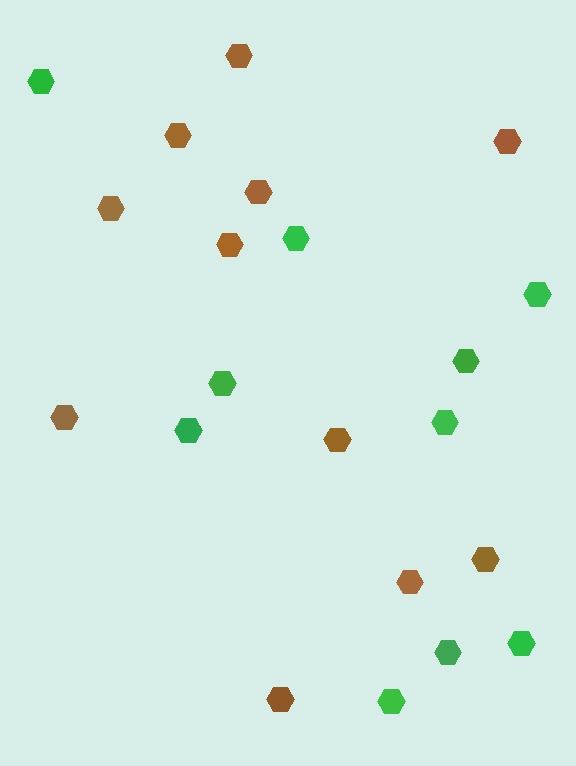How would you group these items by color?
There are 2 groups: one group of green hexagons (10) and one group of brown hexagons (11).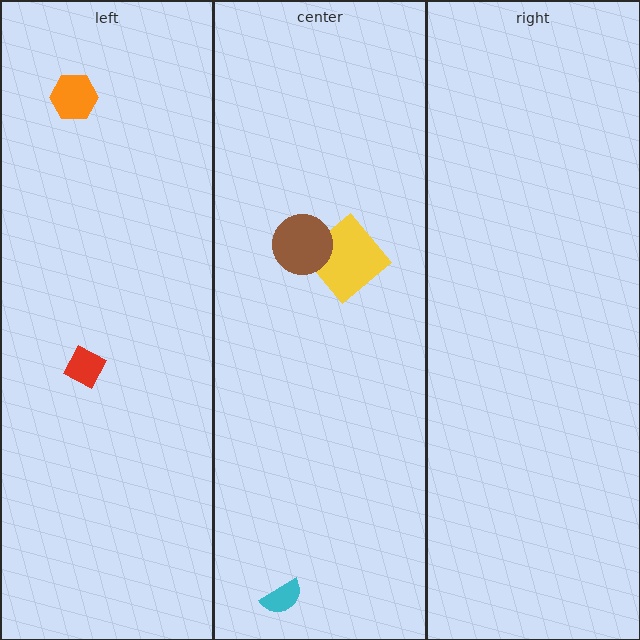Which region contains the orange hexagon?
The left region.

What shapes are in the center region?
The yellow diamond, the cyan semicircle, the brown circle.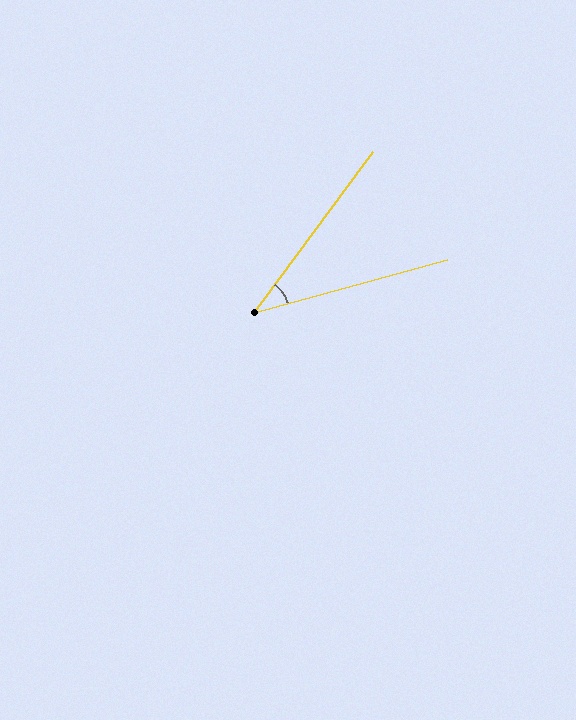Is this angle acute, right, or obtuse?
It is acute.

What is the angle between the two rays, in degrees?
Approximately 38 degrees.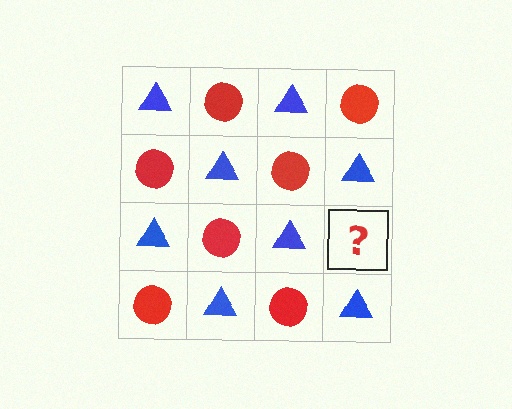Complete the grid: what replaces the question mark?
The question mark should be replaced with a red circle.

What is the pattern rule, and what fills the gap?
The rule is that it alternates blue triangle and red circle in a checkerboard pattern. The gap should be filled with a red circle.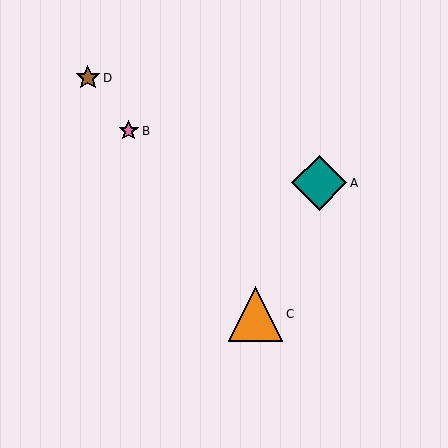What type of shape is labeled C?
Shape C is an orange triangle.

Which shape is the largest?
The teal diamond (labeled A) is the largest.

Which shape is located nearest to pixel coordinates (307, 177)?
The teal diamond (labeled A) at (319, 183) is nearest to that location.